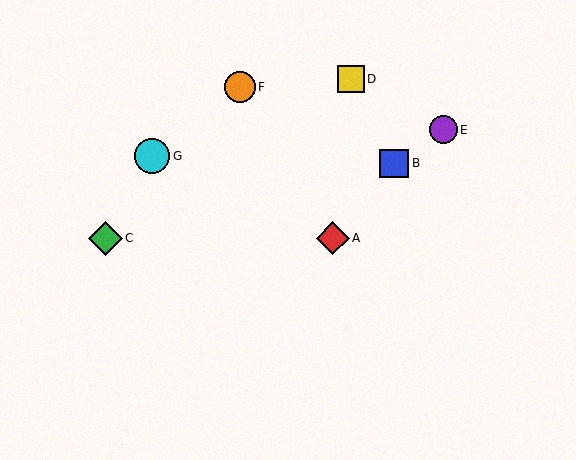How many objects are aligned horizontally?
2 objects (A, C) are aligned horizontally.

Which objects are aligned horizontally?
Objects A, C are aligned horizontally.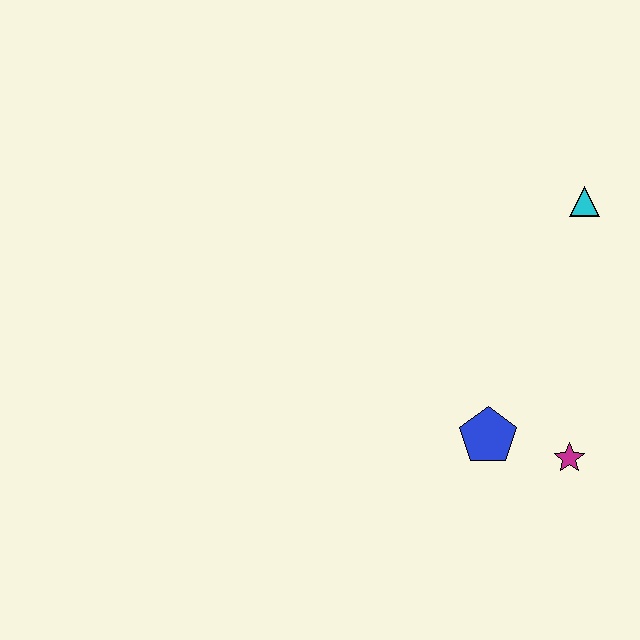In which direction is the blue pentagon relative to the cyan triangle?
The blue pentagon is below the cyan triangle.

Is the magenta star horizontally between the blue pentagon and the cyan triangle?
Yes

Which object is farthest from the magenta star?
The cyan triangle is farthest from the magenta star.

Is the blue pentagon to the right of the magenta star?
No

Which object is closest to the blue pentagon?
The magenta star is closest to the blue pentagon.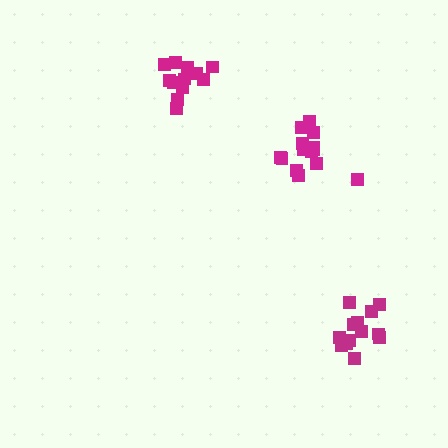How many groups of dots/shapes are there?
There are 3 groups.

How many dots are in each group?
Group 1: 16 dots, Group 2: 13 dots, Group 3: 13 dots (42 total).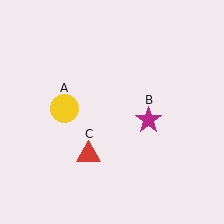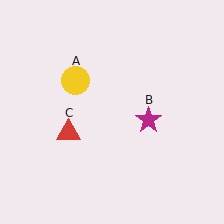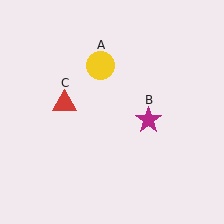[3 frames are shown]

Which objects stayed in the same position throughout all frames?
Magenta star (object B) remained stationary.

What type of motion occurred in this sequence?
The yellow circle (object A), red triangle (object C) rotated clockwise around the center of the scene.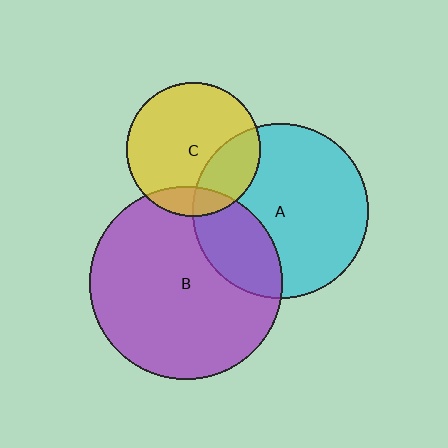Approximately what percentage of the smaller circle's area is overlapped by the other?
Approximately 15%.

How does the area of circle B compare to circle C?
Approximately 2.1 times.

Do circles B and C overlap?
Yes.